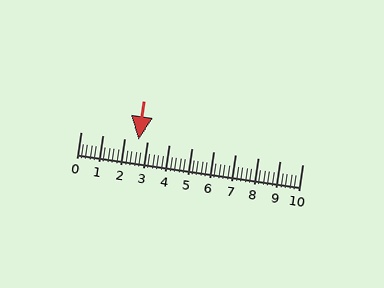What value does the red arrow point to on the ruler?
The red arrow points to approximately 2.6.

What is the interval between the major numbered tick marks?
The major tick marks are spaced 1 units apart.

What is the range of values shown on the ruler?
The ruler shows values from 0 to 10.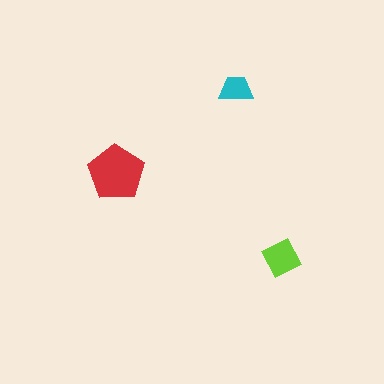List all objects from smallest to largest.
The cyan trapezoid, the lime diamond, the red pentagon.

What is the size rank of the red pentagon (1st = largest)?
1st.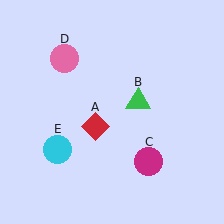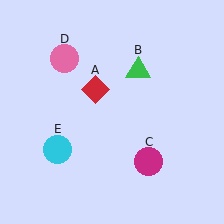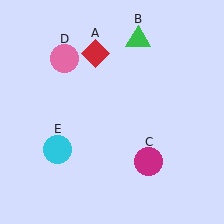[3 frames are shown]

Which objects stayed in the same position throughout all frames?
Magenta circle (object C) and pink circle (object D) and cyan circle (object E) remained stationary.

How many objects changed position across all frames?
2 objects changed position: red diamond (object A), green triangle (object B).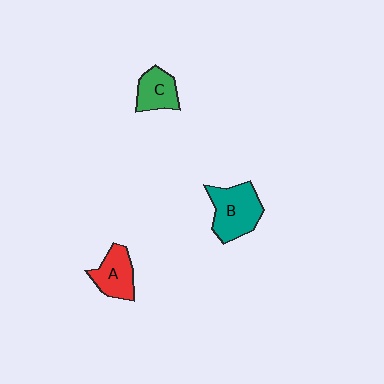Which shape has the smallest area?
Shape C (green).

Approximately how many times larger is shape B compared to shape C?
Approximately 1.6 times.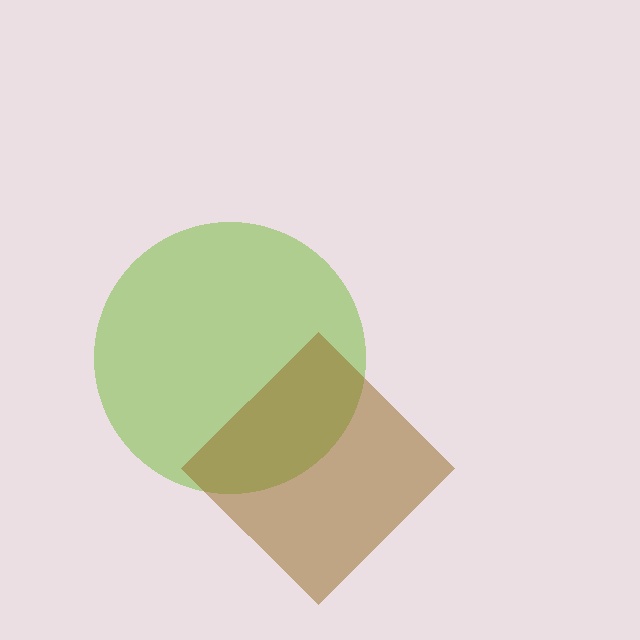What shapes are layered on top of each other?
The layered shapes are: a lime circle, a brown diamond.